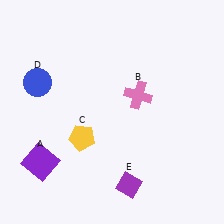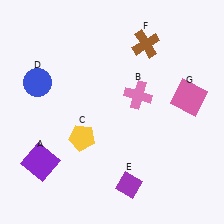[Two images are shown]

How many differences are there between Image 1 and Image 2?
There are 2 differences between the two images.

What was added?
A brown cross (F), a pink square (G) were added in Image 2.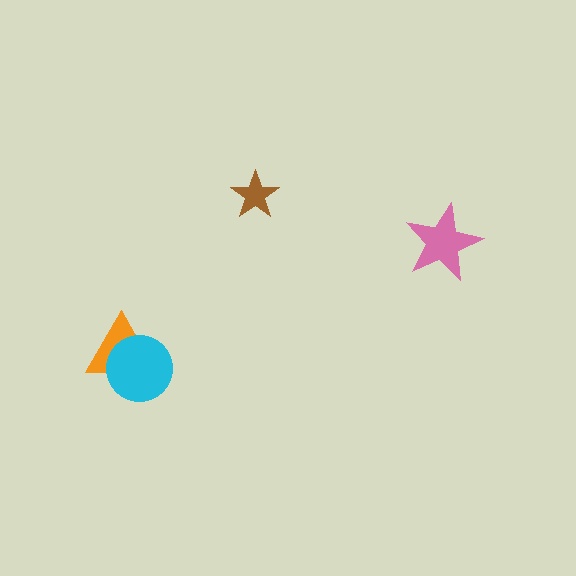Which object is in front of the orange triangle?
The cyan circle is in front of the orange triangle.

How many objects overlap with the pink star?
0 objects overlap with the pink star.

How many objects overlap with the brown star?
0 objects overlap with the brown star.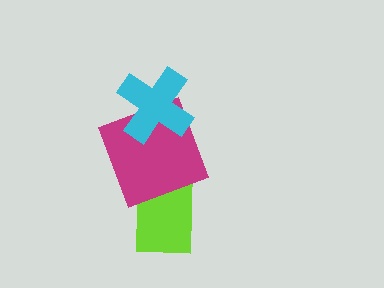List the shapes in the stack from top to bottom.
From top to bottom: the cyan cross, the magenta square, the lime rectangle.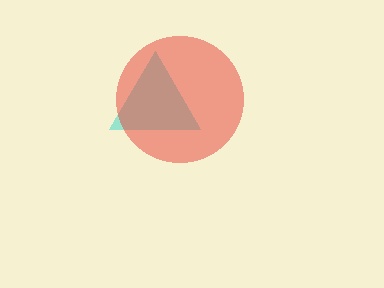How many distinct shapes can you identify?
There are 2 distinct shapes: a cyan triangle, a red circle.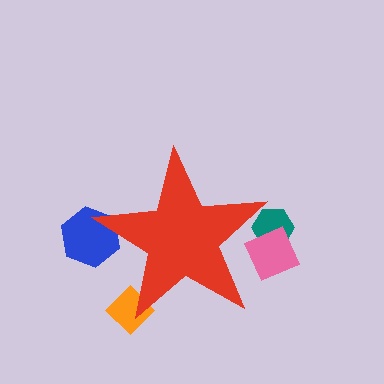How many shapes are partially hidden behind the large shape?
4 shapes are partially hidden.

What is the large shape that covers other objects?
A red star.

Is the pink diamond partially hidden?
Yes, the pink diamond is partially hidden behind the red star.